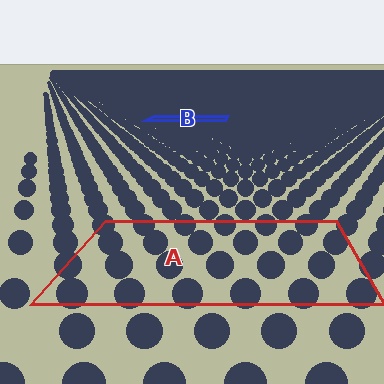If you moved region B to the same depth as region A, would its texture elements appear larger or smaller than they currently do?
They would appear larger. At a closer depth, the same texture elements are projected at a bigger on-screen size.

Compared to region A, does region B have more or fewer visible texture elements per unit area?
Region B has more texture elements per unit area — they are packed more densely because it is farther away.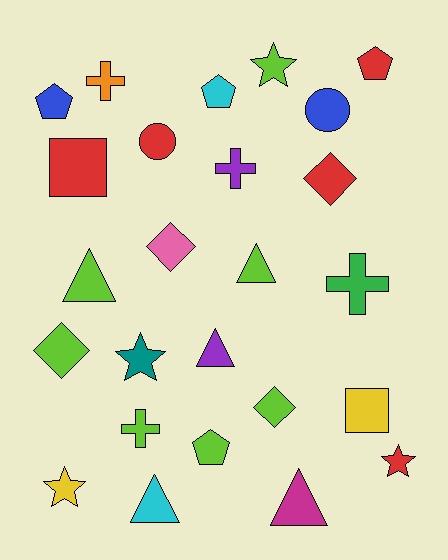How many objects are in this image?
There are 25 objects.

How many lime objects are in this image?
There are 7 lime objects.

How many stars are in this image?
There are 4 stars.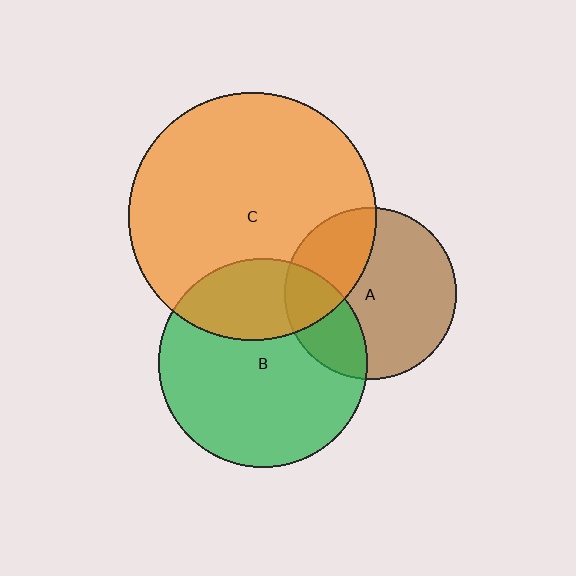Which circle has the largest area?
Circle C (orange).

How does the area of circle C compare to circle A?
Approximately 2.1 times.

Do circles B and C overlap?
Yes.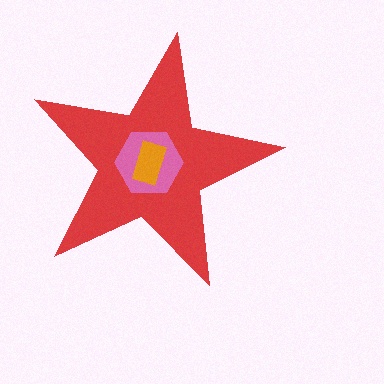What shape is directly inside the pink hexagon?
The orange rectangle.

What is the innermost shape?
The orange rectangle.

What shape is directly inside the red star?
The pink hexagon.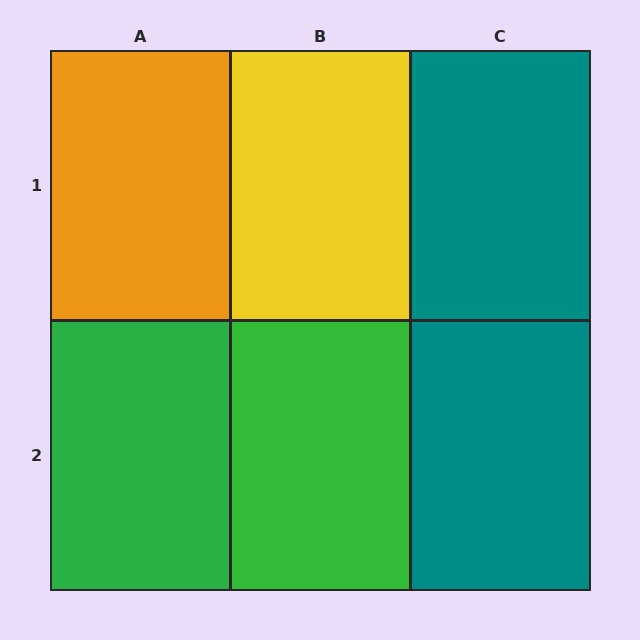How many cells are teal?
2 cells are teal.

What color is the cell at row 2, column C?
Teal.